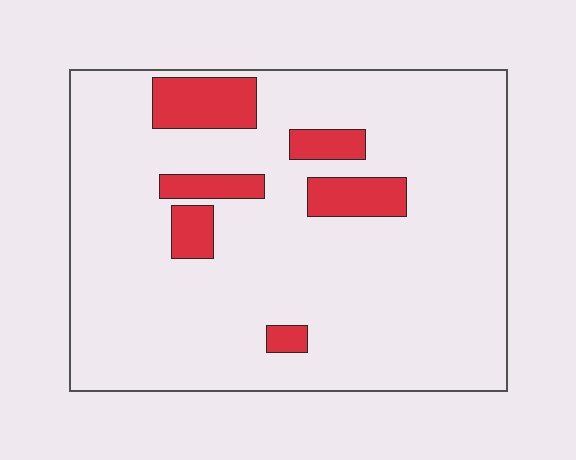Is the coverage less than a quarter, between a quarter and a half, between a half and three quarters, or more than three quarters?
Less than a quarter.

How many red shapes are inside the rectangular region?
6.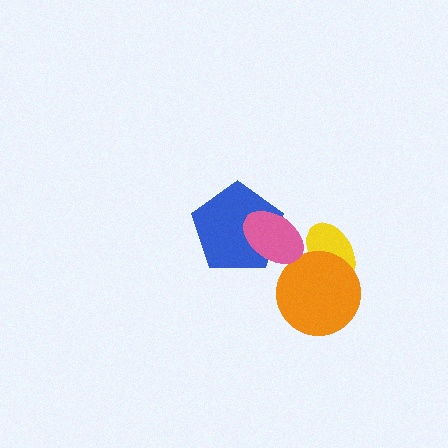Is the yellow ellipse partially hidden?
Yes, it is partially covered by another shape.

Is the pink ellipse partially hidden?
No, no other shape covers it.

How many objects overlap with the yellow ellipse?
1 object overlaps with the yellow ellipse.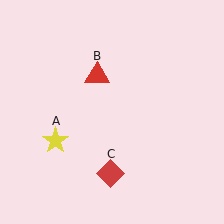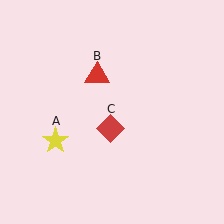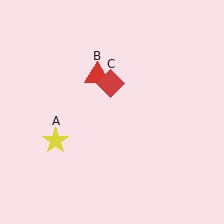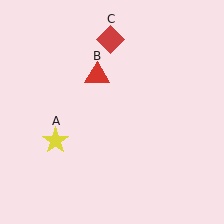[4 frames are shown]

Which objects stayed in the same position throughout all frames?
Yellow star (object A) and red triangle (object B) remained stationary.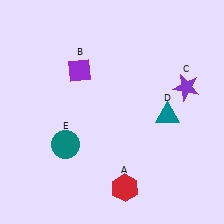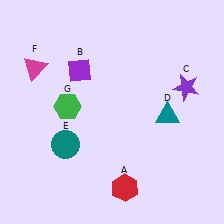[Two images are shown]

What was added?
A magenta triangle (F), a green hexagon (G) were added in Image 2.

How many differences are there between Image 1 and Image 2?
There are 2 differences between the two images.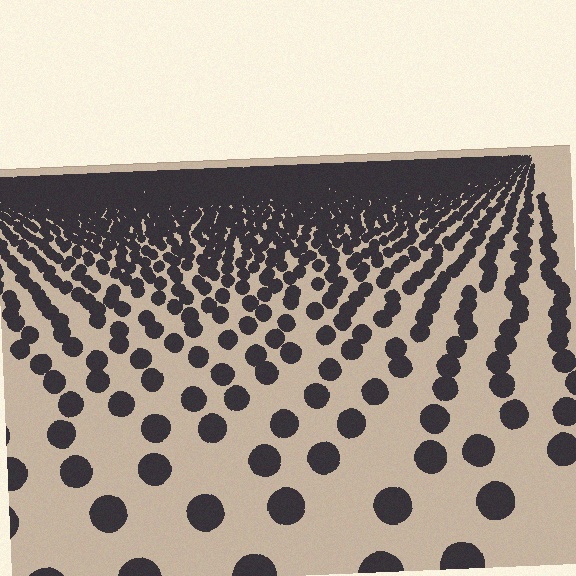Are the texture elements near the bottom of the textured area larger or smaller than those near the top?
Larger. Near the bottom, elements are closer to the viewer and appear at a bigger on-screen size.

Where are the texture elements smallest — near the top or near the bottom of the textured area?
Near the top.